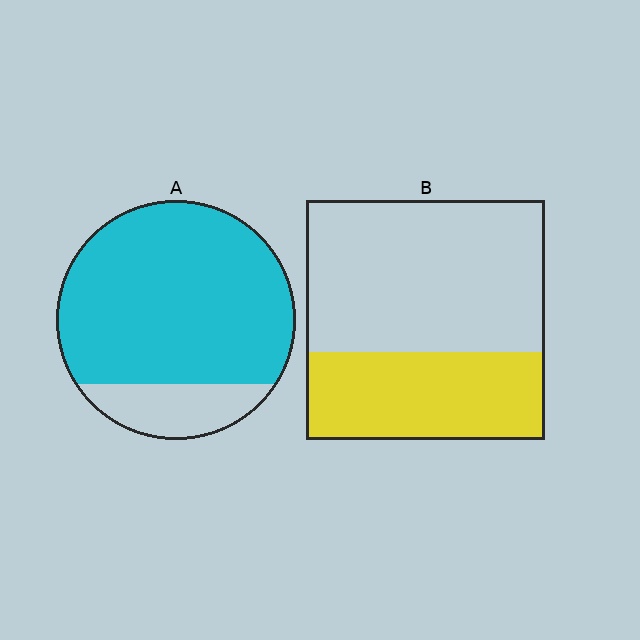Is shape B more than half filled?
No.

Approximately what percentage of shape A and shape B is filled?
A is approximately 80% and B is approximately 35%.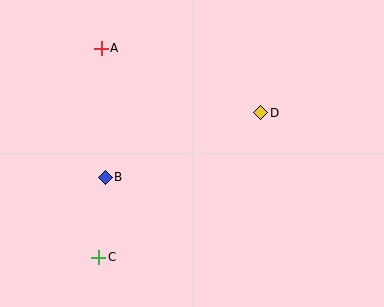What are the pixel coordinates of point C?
Point C is at (99, 257).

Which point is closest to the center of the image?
Point D at (261, 113) is closest to the center.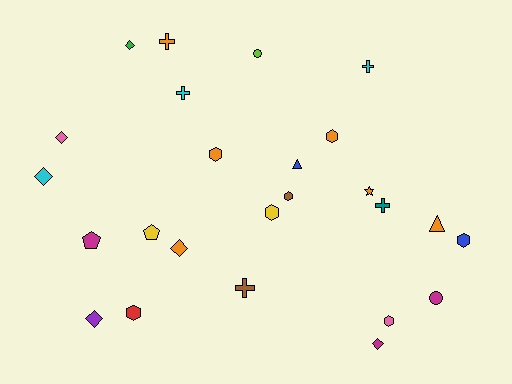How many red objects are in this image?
There is 1 red object.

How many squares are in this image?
There are no squares.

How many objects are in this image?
There are 25 objects.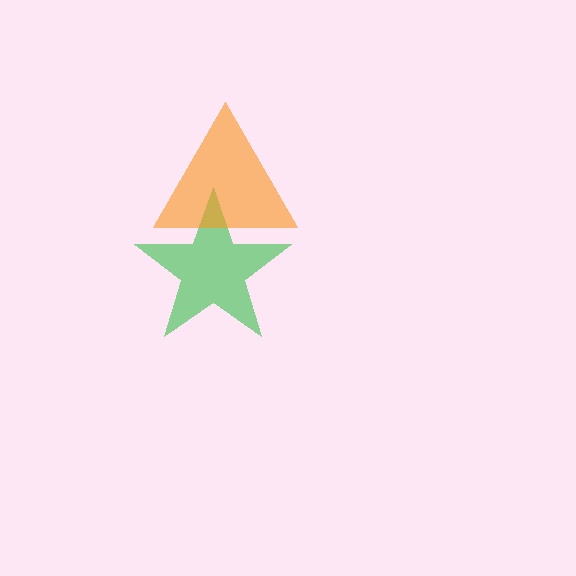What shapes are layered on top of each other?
The layered shapes are: a green star, an orange triangle.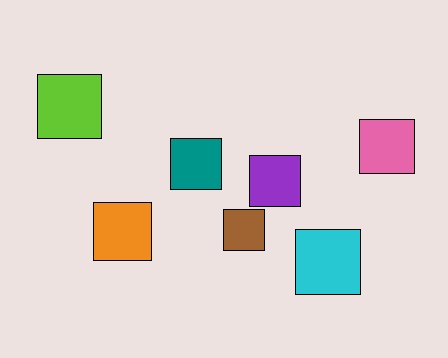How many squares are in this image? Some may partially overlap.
There are 7 squares.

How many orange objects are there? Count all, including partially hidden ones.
There is 1 orange object.